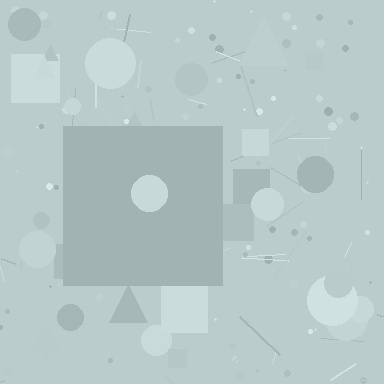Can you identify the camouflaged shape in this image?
The camouflaged shape is a square.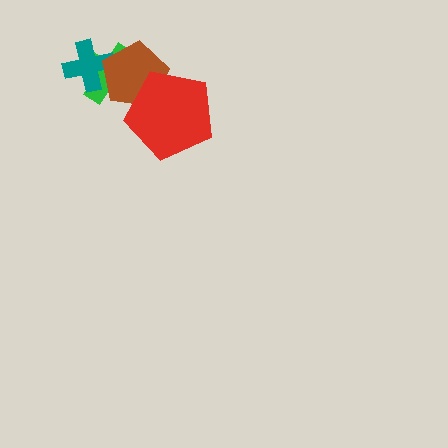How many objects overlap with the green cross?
2 objects overlap with the green cross.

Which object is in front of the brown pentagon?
The red pentagon is in front of the brown pentagon.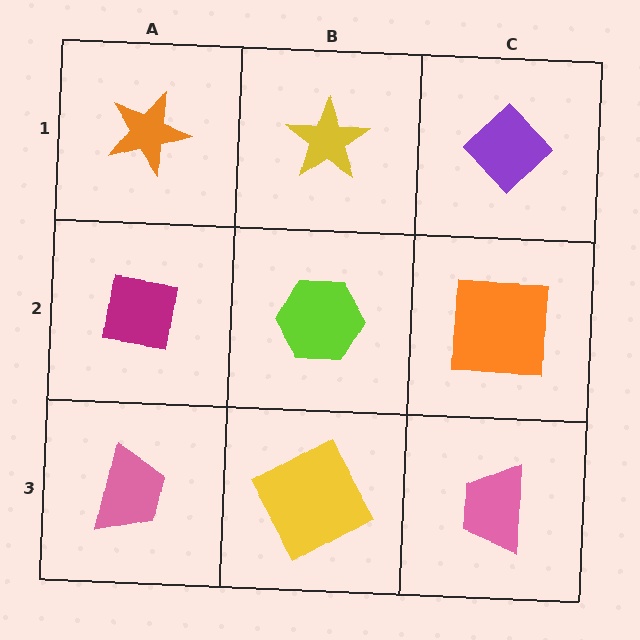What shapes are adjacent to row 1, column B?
A lime hexagon (row 2, column B), an orange star (row 1, column A), a purple diamond (row 1, column C).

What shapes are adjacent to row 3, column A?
A magenta square (row 2, column A), a yellow square (row 3, column B).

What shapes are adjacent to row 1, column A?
A magenta square (row 2, column A), a yellow star (row 1, column B).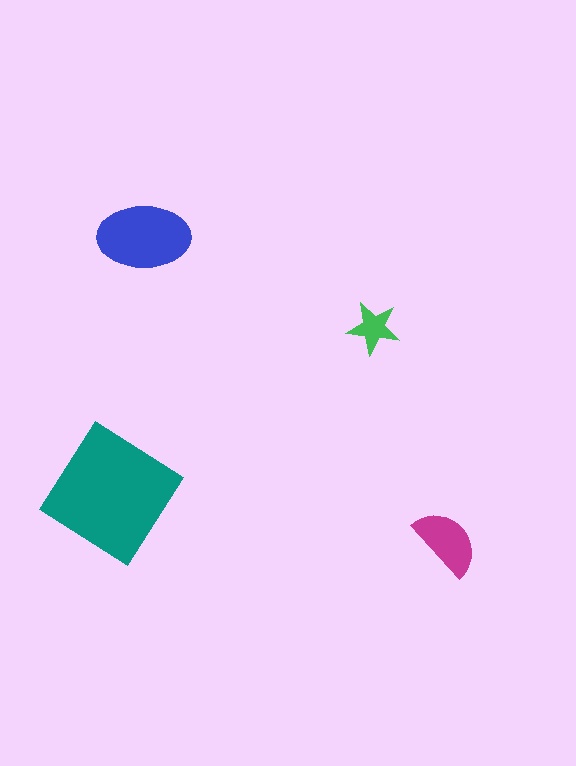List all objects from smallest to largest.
The green star, the magenta semicircle, the blue ellipse, the teal diamond.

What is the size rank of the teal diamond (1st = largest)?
1st.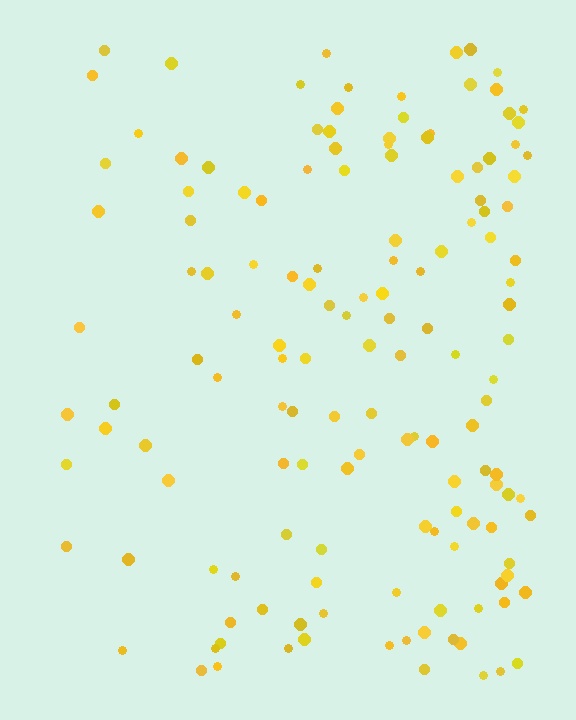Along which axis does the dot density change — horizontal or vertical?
Horizontal.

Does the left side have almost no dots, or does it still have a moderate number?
Still a moderate number, just noticeably fewer than the right.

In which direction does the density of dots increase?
From left to right, with the right side densest.